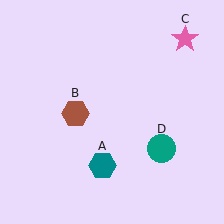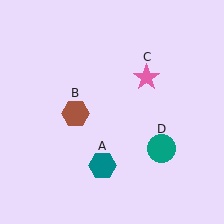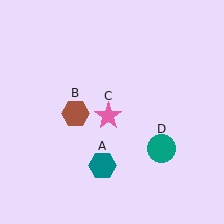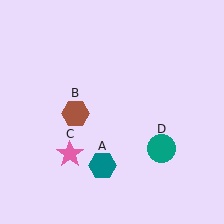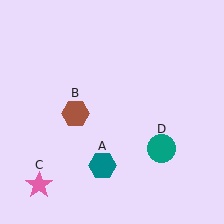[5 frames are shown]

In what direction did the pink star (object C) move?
The pink star (object C) moved down and to the left.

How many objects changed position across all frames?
1 object changed position: pink star (object C).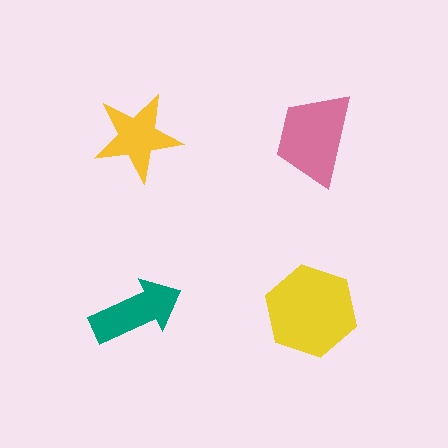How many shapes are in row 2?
2 shapes.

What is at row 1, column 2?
A pink trapezoid.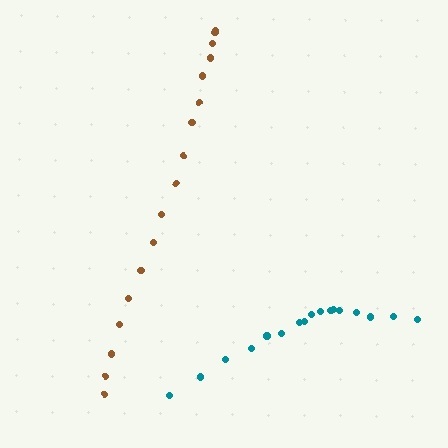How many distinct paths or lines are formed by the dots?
There are 2 distinct paths.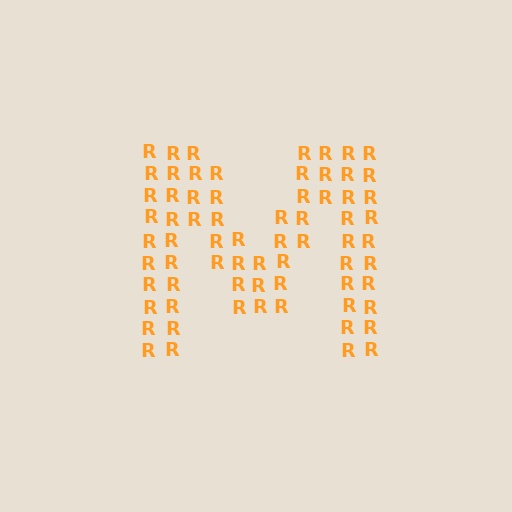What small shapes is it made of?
It is made of small letter R's.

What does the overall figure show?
The overall figure shows the letter M.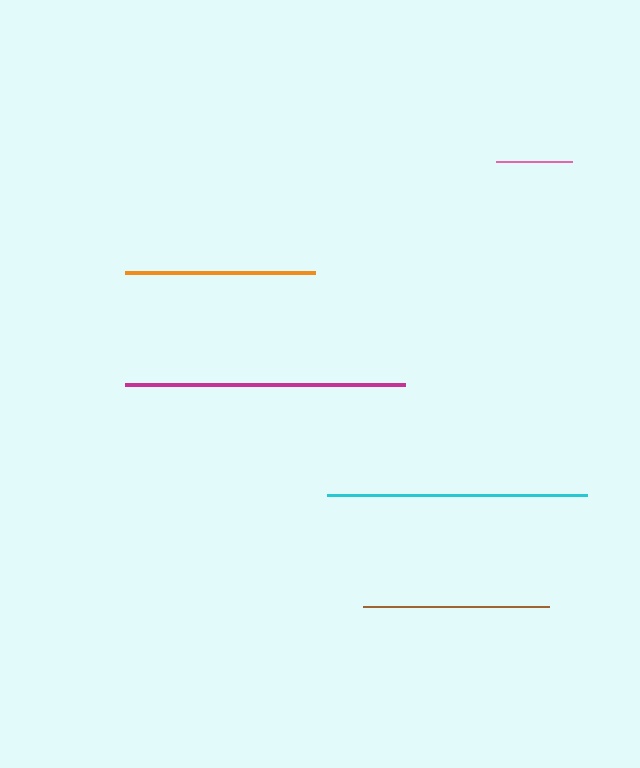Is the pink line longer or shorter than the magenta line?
The magenta line is longer than the pink line.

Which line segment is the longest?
The magenta line is the longest at approximately 280 pixels.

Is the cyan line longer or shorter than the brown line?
The cyan line is longer than the brown line.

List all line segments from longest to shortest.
From longest to shortest: magenta, cyan, orange, brown, pink.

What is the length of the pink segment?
The pink segment is approximately 76 pixels long.